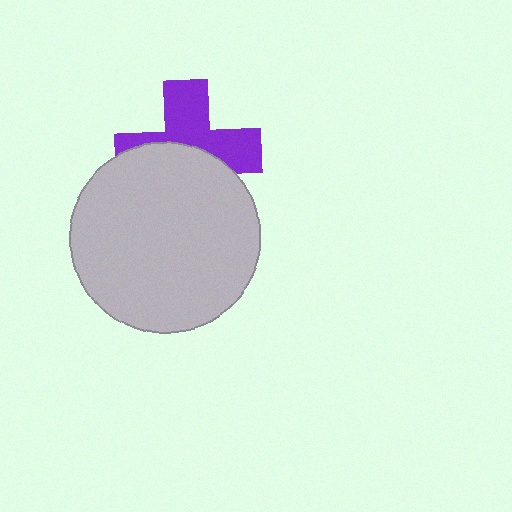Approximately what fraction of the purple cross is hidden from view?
Roughly 50% of the purple cross is hidden behind the light gray circle.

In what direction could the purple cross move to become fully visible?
The purple cross could move up. That would shift it out from behind the light gray circle entirely.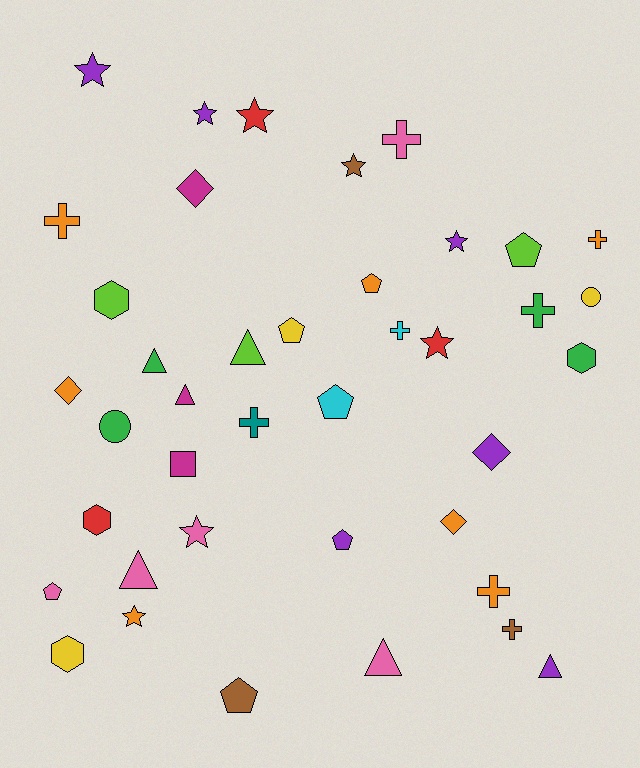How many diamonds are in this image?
There are 4 diamonds.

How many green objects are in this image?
There are 4 green objects.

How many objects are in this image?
There are 40 objects.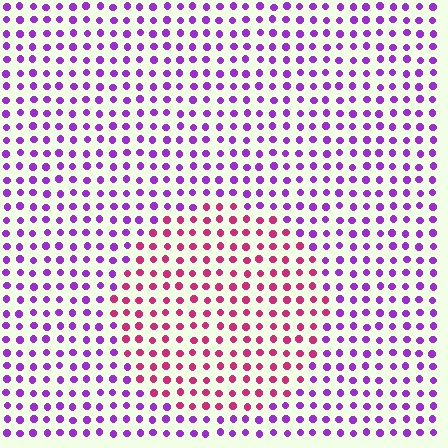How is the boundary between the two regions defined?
The boundary is defined purely by a slight shift in hue (about 48 degrees). Spacing, size, and orientation are identical on both sides.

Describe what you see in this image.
The image is filled with small purple elements in a uniform arrangement. A circle-shaped region is visible where the elements are tinted to a slightly different hue, forming a subtle color boundary.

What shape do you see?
I see a circle.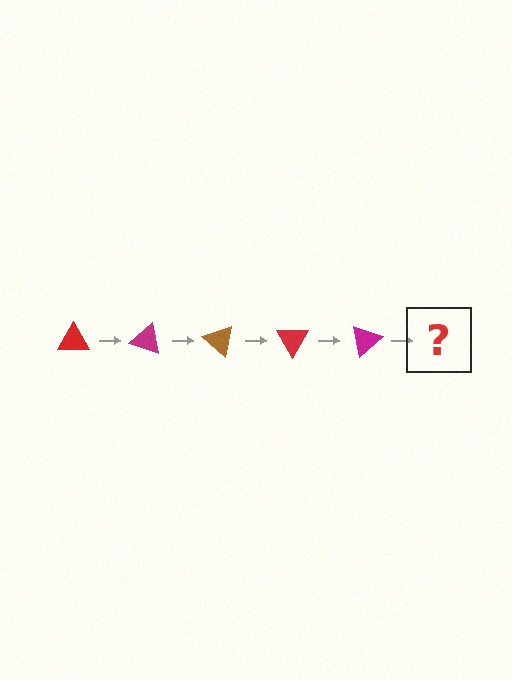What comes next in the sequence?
The next element should be a brown triangle, rotated 100 degrees from the start.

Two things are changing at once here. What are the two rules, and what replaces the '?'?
The two rules are that it rotates 20 degrees each step and the color cycles through red, magenta, and brown. The '?' should be a brown triangle, rotated 100 degrees from the start.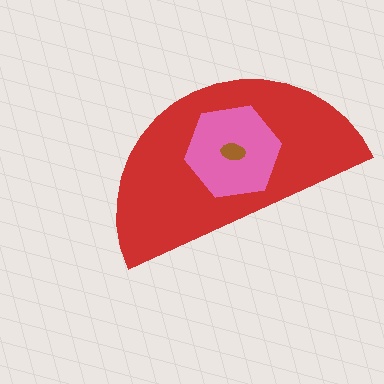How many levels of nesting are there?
3.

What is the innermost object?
The brown ellipse.